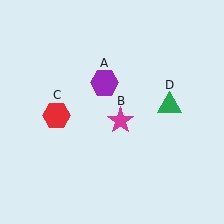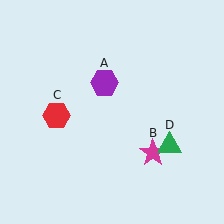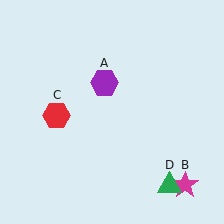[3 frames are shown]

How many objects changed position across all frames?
2 objects changed position: magenta star (object B), green triangle (object D).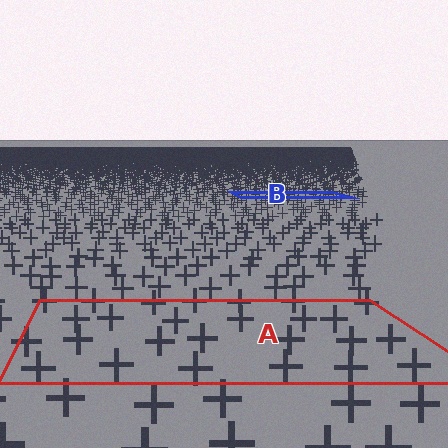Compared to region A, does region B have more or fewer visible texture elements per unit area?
Region B has more texture elements per unit area — they are packed more densely because it is farther away.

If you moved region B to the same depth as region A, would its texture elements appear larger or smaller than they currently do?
They would appear larger. At a closer depth, the same texture elements are projected at a bigger on-screen size.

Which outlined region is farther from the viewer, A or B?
Region B is farther from the viewer — the texture elements inside it appear smaller and more densely packed.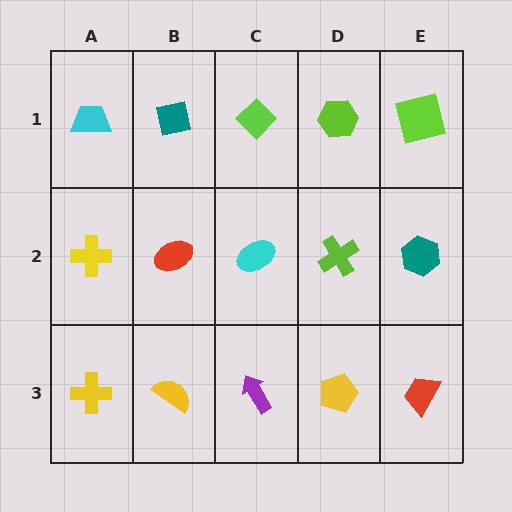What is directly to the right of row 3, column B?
A purple arrow.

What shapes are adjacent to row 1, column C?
A cyan ellipse (row 2, column C), a teal square (row 1, column B), a lime hexagon (row 1, column D).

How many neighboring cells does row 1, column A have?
2.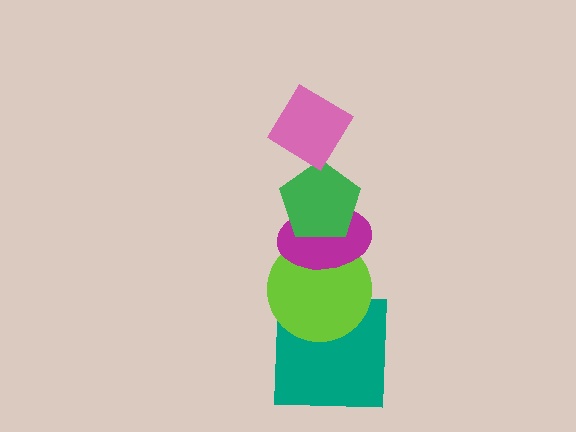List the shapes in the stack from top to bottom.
From top to bottom: the pink diamond, the green pentagon, the magenta ellipse, the lime circle, the teal square.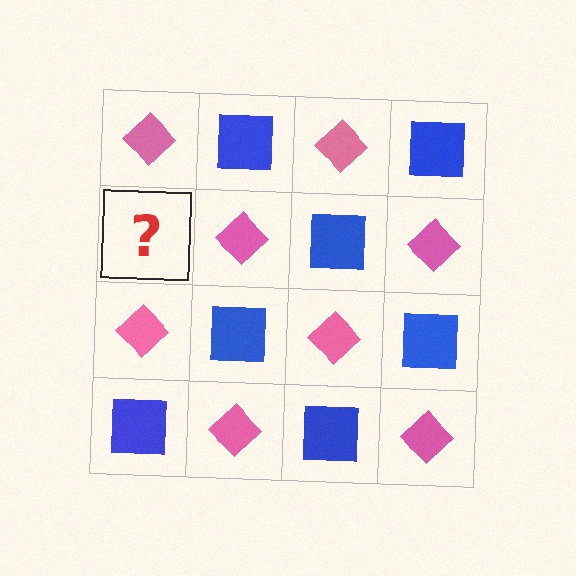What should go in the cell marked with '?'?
The missing cell should contain a blue square.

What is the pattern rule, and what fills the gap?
The rule is that it alternates pink diamond and blue square in a checkerboard pattern. The gap should be filled with a blue square.